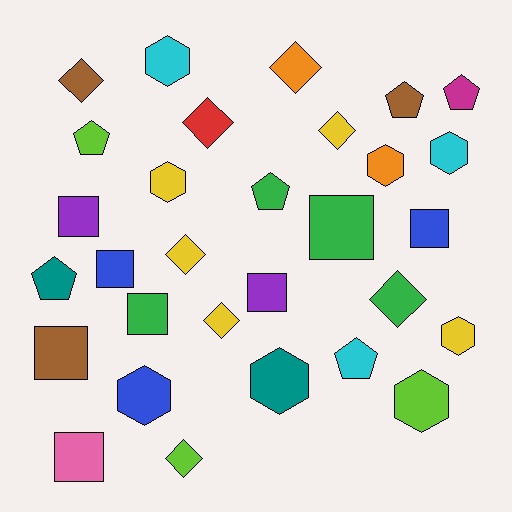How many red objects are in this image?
There is 1 red object.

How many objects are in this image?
There are 30 objects.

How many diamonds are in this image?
There are 8 diamonds.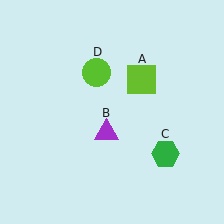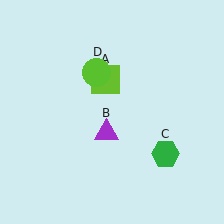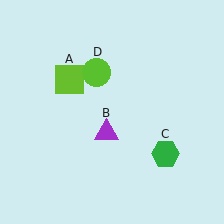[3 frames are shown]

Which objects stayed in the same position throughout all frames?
Purple triangle (object B) and green hexagon (object C) and lime circle (object D) remained stationary.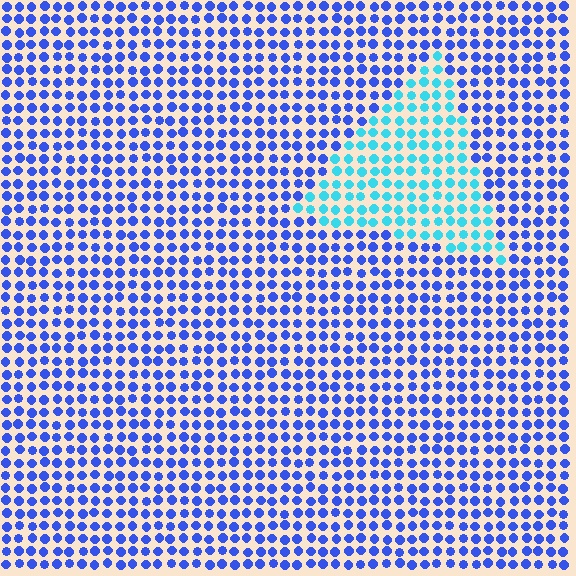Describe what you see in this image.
The image is filled with small blue elements in a uniform arrangement. A triangle-shaped region is visible where the elements are tinted to a slightly different hue, forming a subtle color boundary.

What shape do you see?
I see a triangle.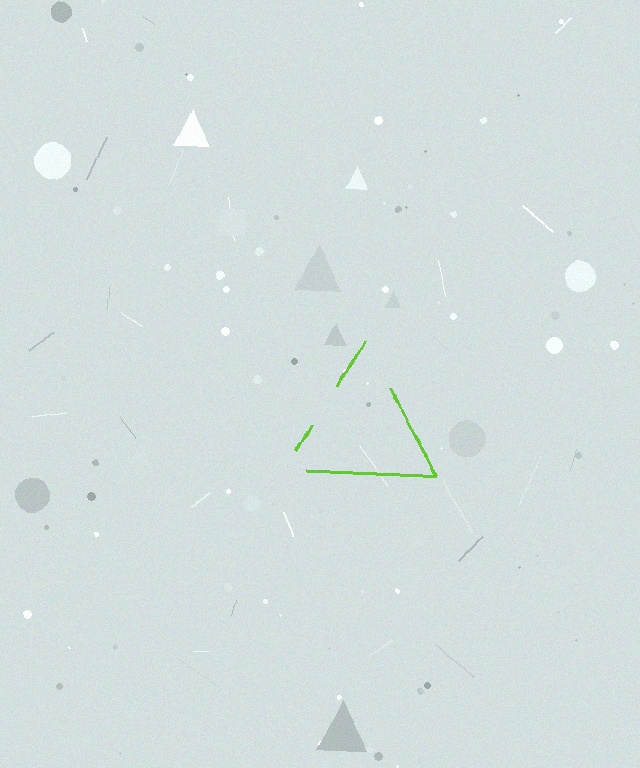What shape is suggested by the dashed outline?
The dashed outline suggests a triangle.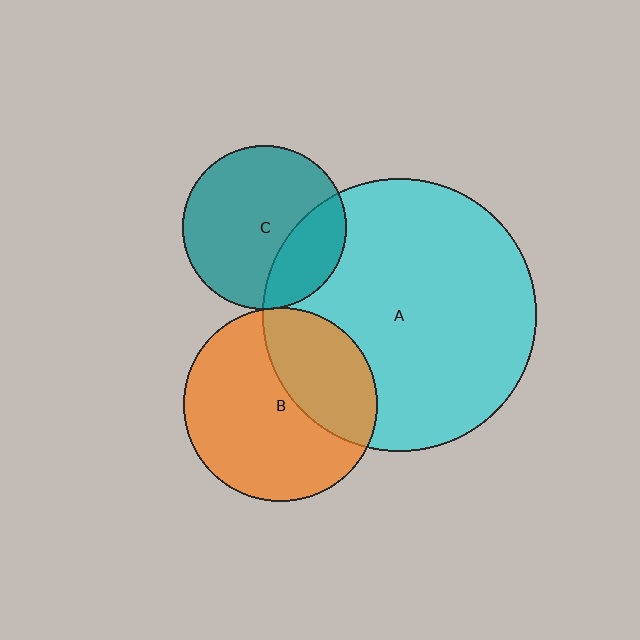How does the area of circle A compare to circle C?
Approximately 2.8 times.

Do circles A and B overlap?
Yes.